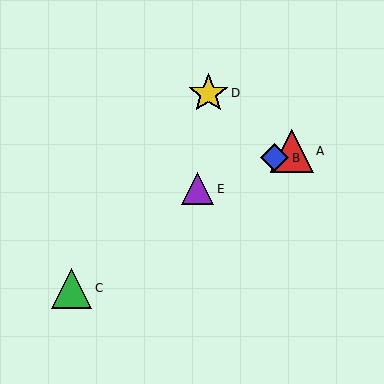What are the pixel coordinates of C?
Object C is at (72, 288).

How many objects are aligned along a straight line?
3 objects (A, B, E) are aligned along a straight line.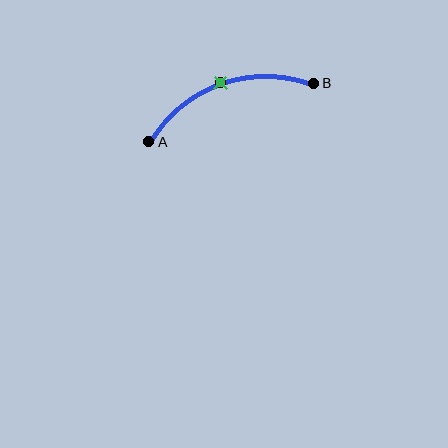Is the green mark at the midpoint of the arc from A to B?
Yes. The green mark lies on the arc at equal arc-length from both A and B — it is the arc midpoint.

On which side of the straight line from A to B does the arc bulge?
The arc bulges above the straight line connecting A and B.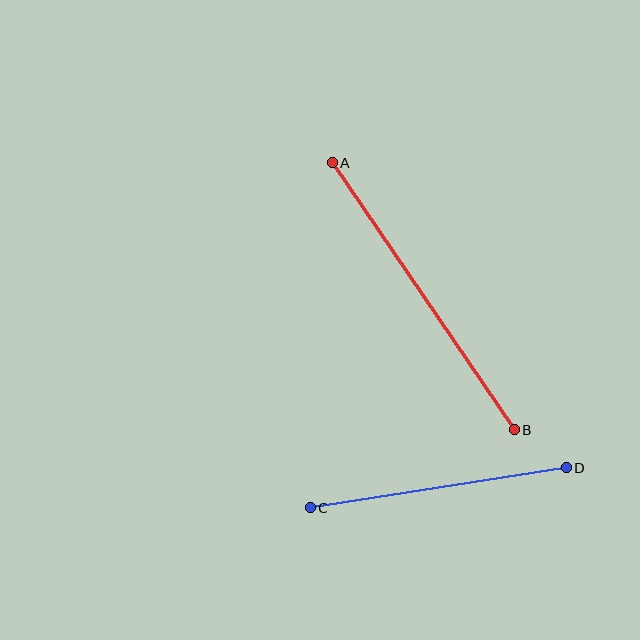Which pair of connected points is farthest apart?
Points A and B are farthest apart.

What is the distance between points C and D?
The distance is approximately 259 pixels.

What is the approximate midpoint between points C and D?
The midpoint is at approximately (438, 488) pixels.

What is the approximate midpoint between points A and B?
The midpoint is at approximately (423, 296) pixels.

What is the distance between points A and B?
The distance is approximately 323 pixels.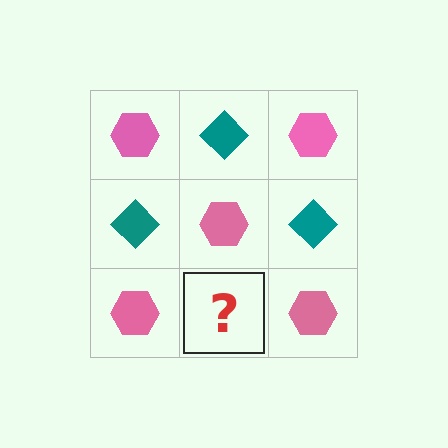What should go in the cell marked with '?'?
The missing cell should contain a teal diamond.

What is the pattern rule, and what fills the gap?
The rule is that it alternates pink hexagon and teal diamond in a checkerboard pattern. The gap should be filled with a teal diamond.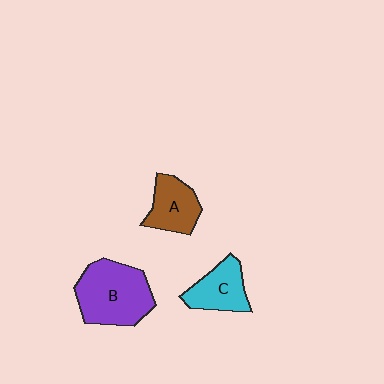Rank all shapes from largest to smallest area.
From largest to smallest: B (purple), C (cyan), A (brown).